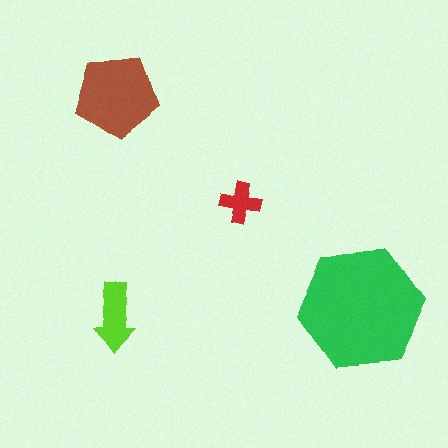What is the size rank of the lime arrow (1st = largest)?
3rd.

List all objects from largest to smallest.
The green hexagon, the brown pentagon, the lime arrow, the red cross.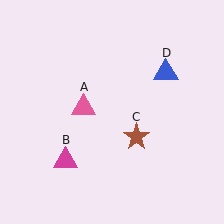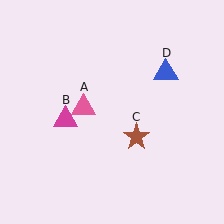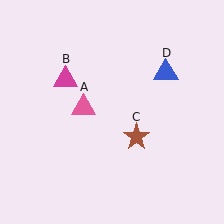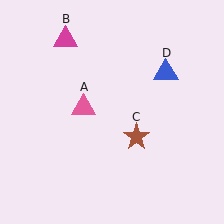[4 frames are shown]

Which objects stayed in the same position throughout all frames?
Pink triangle (object A) and brown star (object C) and blue triangle (object D) remained stationary.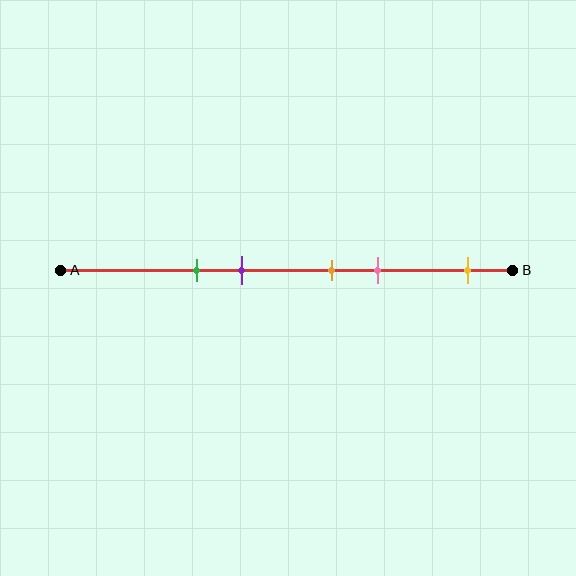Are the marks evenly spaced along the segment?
No, the marks are not evenly spaced.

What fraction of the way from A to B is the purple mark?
The purple mark is approximately 40% (0.4) of the way from A to B.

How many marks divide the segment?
There are 5 marks dividing the segment.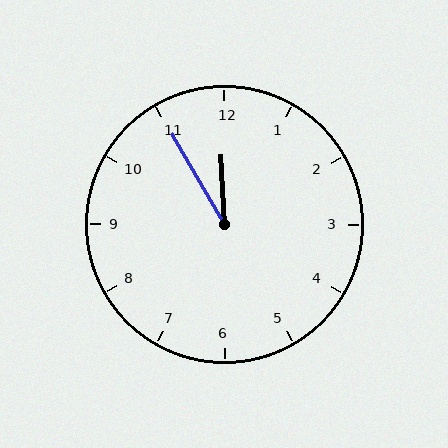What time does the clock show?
11:55.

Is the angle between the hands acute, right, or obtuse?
It is acute.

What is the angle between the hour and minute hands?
Approximately 28 degrees.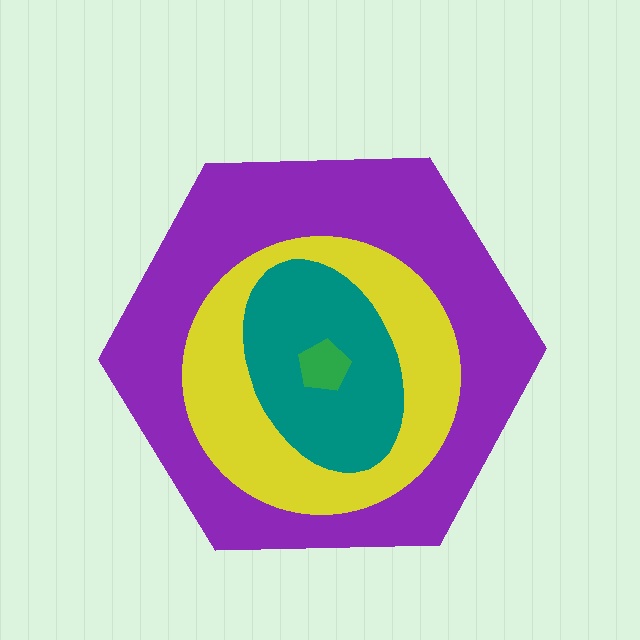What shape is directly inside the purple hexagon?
The yellow circle.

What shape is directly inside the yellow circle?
The teal ellipse.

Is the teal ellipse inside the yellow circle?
Yes.